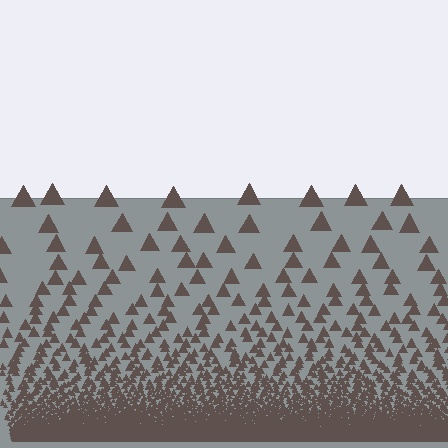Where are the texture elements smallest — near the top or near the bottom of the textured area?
Near the bottom.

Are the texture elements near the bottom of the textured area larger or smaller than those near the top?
Smaller. The gradient is inverted — elements near the bottom are smaller and denser.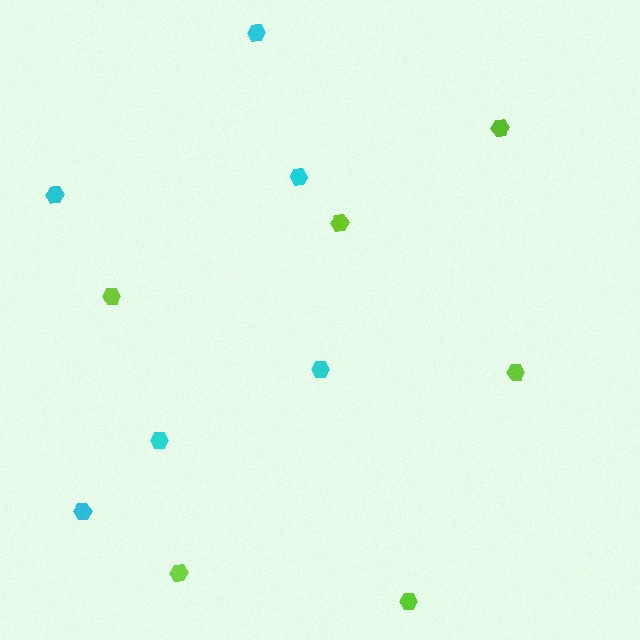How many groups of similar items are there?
There are 2 groups: one group of lime hexagons (6) and one group of cyan hexagons (6).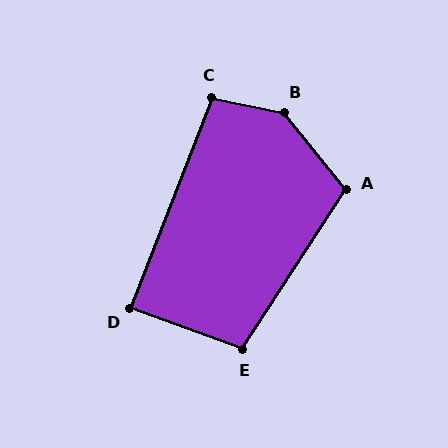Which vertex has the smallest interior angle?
D, at approximately 89 degrees.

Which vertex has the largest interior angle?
B, at approximately 140 degrees.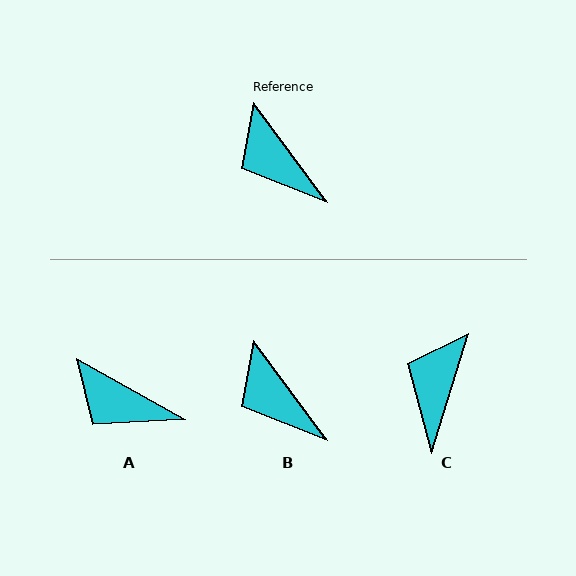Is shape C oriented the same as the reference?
No, it is off by about 54 degrees.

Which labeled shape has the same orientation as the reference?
B.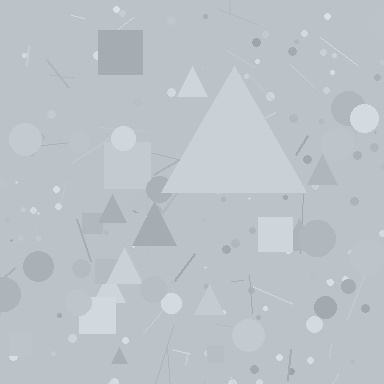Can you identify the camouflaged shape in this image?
The camouflaged shape is a triangle.